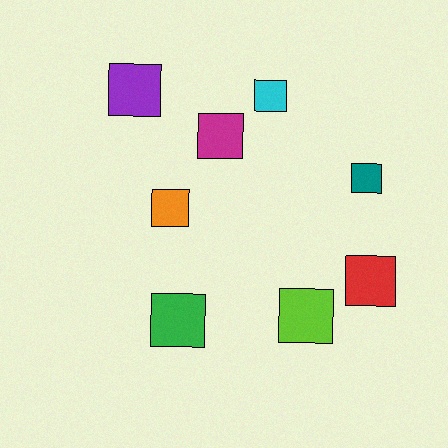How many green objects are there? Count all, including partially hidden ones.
There is 1 green object.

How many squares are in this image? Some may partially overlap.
There are 8 squares.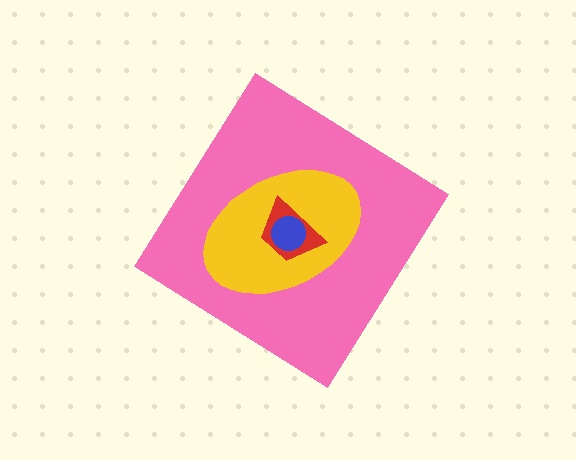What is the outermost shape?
The pink diamond.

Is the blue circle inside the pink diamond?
Yes.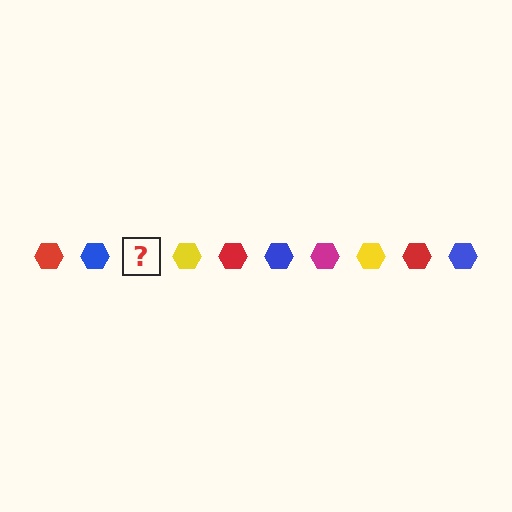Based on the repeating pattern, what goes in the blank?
The blank should be a magenta hexagon.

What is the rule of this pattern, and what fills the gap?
The rule is that the pattern cycles through red, blue, magenta, yellow hexagons. The gap should be filled with a magenta hexagon.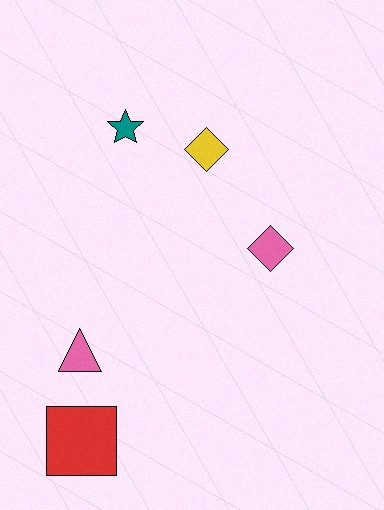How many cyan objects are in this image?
There are no cyan objects.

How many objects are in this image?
There are 5 objects.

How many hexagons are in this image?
There are no hexagons.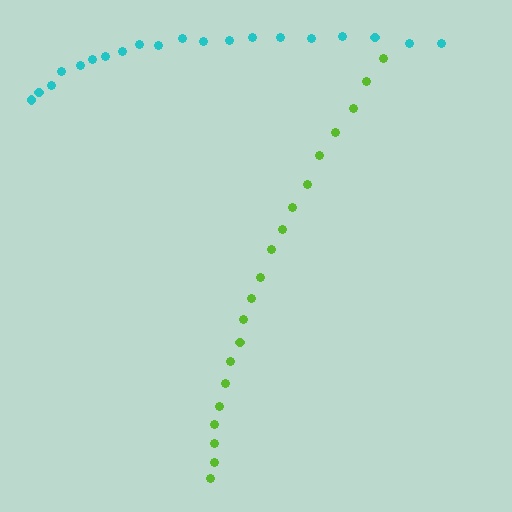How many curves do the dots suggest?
There are 2 distinct paths.